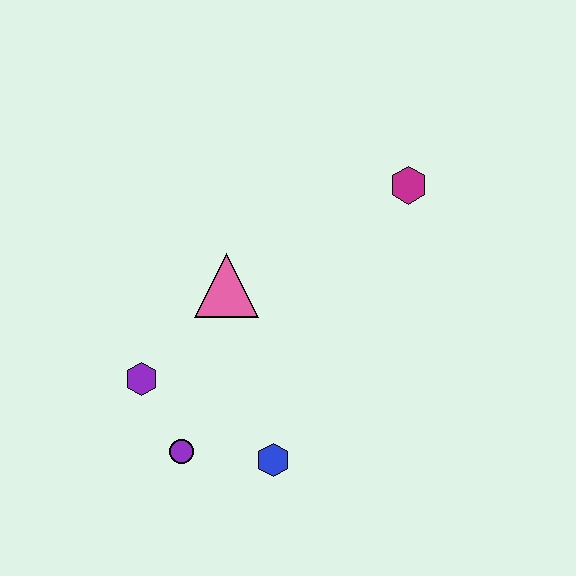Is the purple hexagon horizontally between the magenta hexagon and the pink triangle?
No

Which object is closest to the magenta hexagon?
The pink triangle is closest to the magenta hexagon.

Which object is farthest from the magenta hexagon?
The purple circle is farthest from the magenta hexagon.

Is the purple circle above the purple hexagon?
No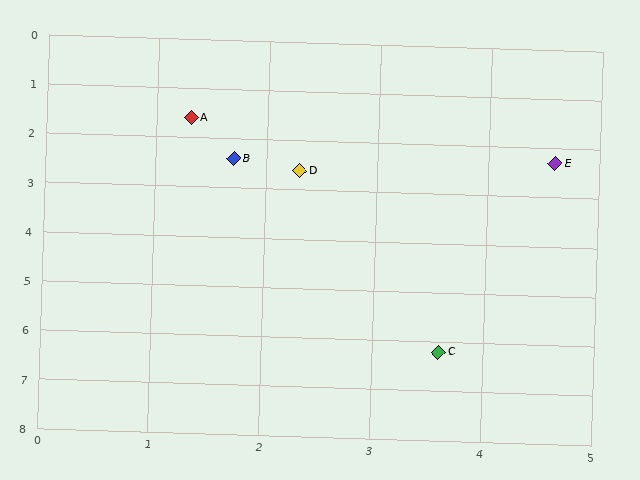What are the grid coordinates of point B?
Point B is at approximately (1.7, 2.4).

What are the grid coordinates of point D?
Point D is at approximately (2.3, 2.6).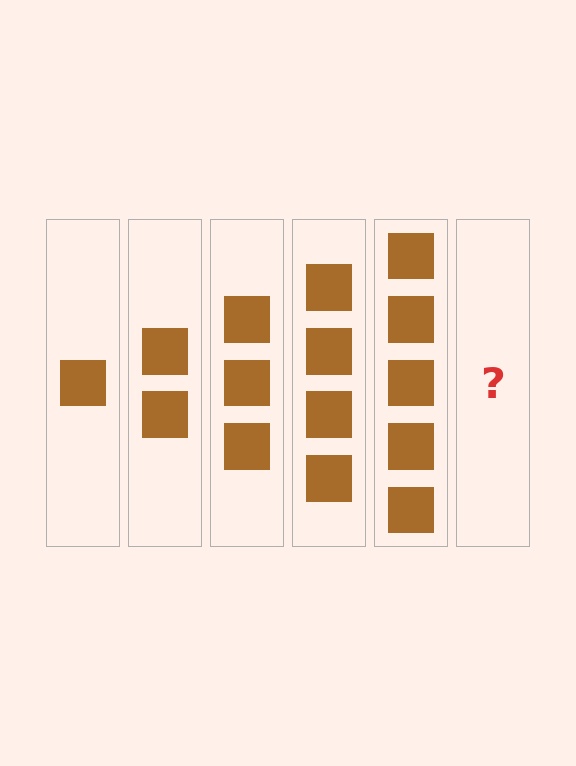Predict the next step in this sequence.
The next step is 6 squares.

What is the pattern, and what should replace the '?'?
The pattern is that each step adds one more square. The '?' should be 6 squares.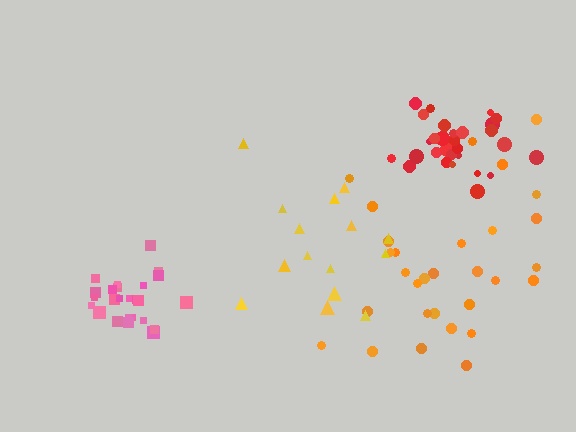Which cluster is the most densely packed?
Pink.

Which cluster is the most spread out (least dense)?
Yellow.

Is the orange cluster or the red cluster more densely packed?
Red.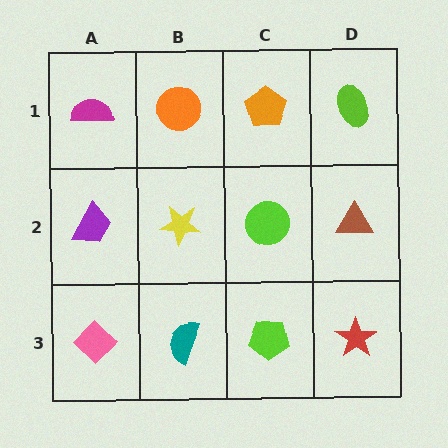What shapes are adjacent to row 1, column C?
A lime circle (row 2, column C), an orange circle (row 1, column B), a lime ellipse (row 1, column D).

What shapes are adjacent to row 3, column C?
A lime circle (row 2, column C), a teal semicircle (row 3, column B), a red star (row 3, column D).